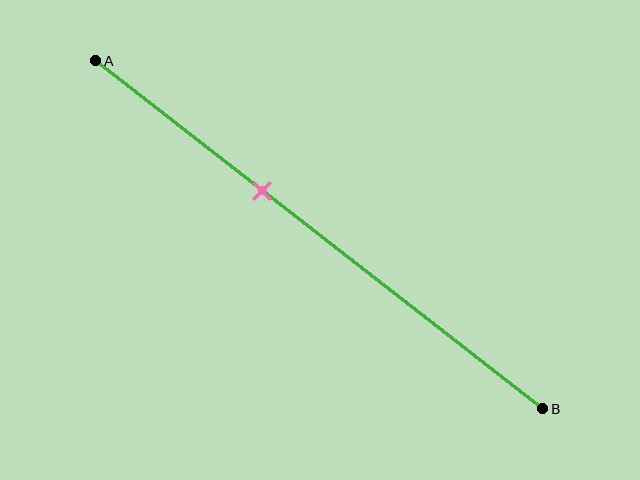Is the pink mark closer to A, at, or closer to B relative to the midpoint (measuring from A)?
The pink mark is closer to point A than the midpoint of segment AB.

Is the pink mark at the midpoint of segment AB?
No, the mark is at about 35% from A, not at the 50% midpoint.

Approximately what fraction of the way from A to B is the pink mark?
The pink mark is approximately 35% of the way from A to B.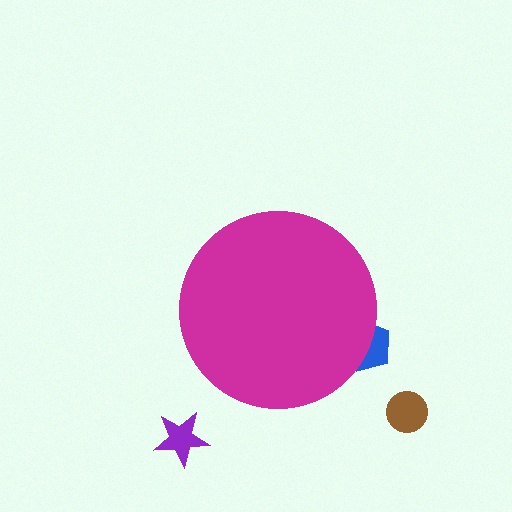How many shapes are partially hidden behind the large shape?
1 shape is partially hidden.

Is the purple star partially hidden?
No, the purple star is fully visible.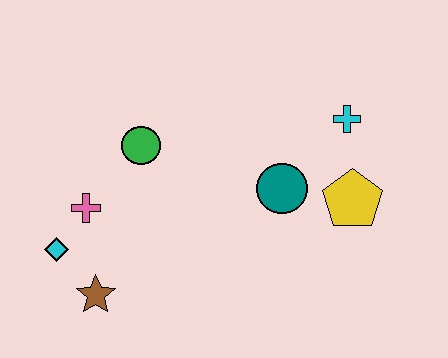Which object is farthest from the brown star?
The cyan cross is farthest from the brown star.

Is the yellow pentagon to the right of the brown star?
Yes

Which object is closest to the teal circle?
The yellow pentagon is closest to the teal circle.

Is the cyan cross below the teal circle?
No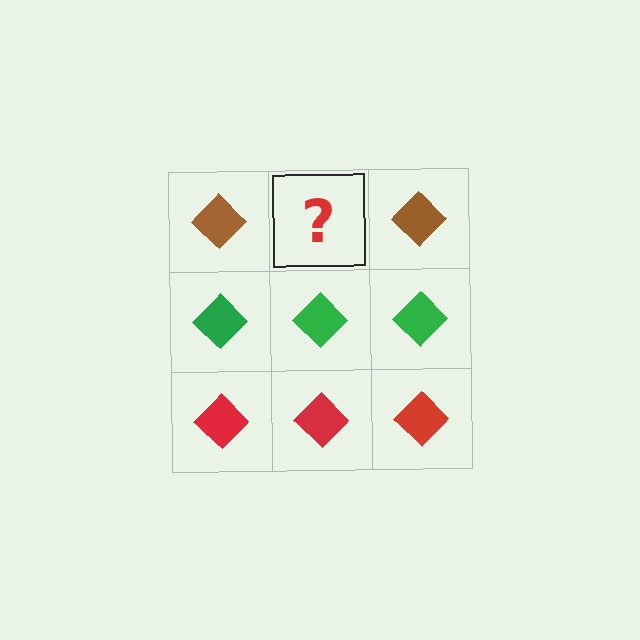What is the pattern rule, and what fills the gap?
The rule is that each row has a consistent color. The gap should be filled with a brown diamond.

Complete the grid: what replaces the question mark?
The question mark should be replaced with a brown diamond.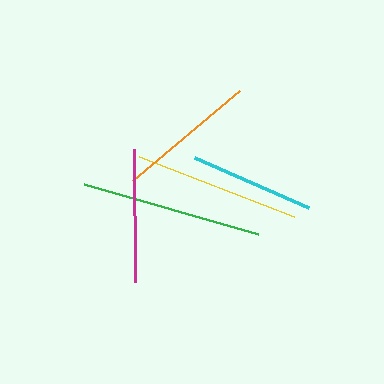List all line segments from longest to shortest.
From longest to shortest: green, yellow, orange, magenta, cyan.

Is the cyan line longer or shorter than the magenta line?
The magenta line is longer than the cyan line.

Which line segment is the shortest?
The cyan line is the shortest at approximately 125 pixels.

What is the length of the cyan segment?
The cyan segment is approximately 125 pixels long.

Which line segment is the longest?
The green line is the longest at approximately 181 pixels.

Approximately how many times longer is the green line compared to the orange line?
The green line is approximately 1.3 times the length of the orange line.